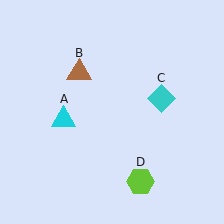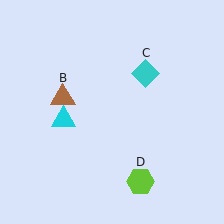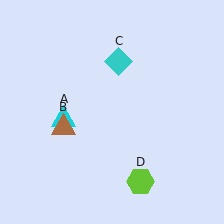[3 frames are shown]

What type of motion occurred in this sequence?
The brown triangle (object B), cyan diamond (object C) rotated counterclockwise around the center of the scene.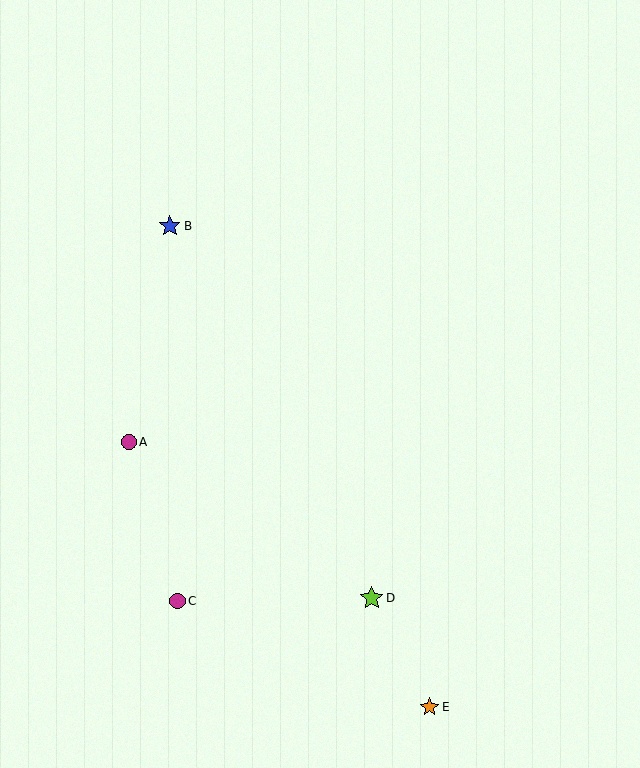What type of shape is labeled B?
Shape B is a blue star.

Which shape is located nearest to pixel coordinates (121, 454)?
The magenta circle (labeled A) at (129, 442) is nearest to that location.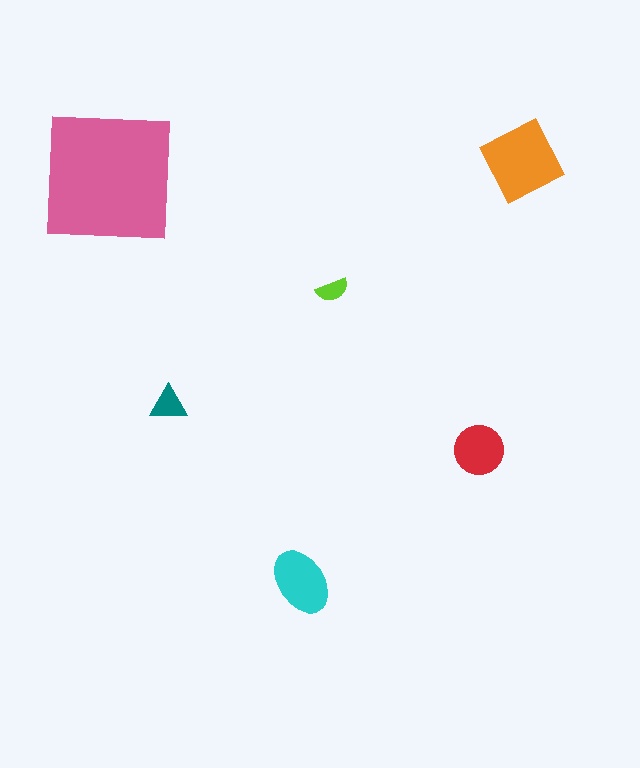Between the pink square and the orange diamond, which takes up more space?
The pink square.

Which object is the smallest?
The lime semicircle.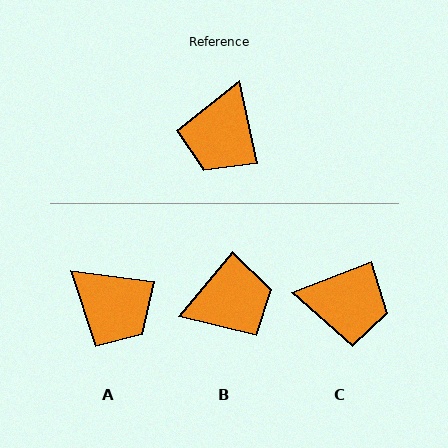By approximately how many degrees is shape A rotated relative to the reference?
Approximately 70 degrees counter-clockwise.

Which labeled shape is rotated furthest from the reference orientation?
B, about 128 degrees away.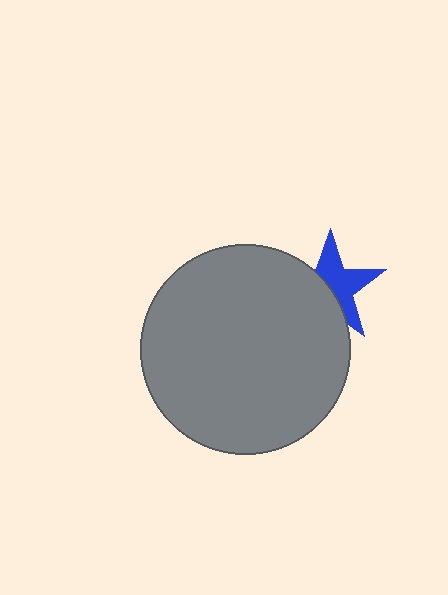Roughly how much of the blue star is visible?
About half of it is visible (roughly 53%).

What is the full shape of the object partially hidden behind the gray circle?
The partially hidden object is a blue star.